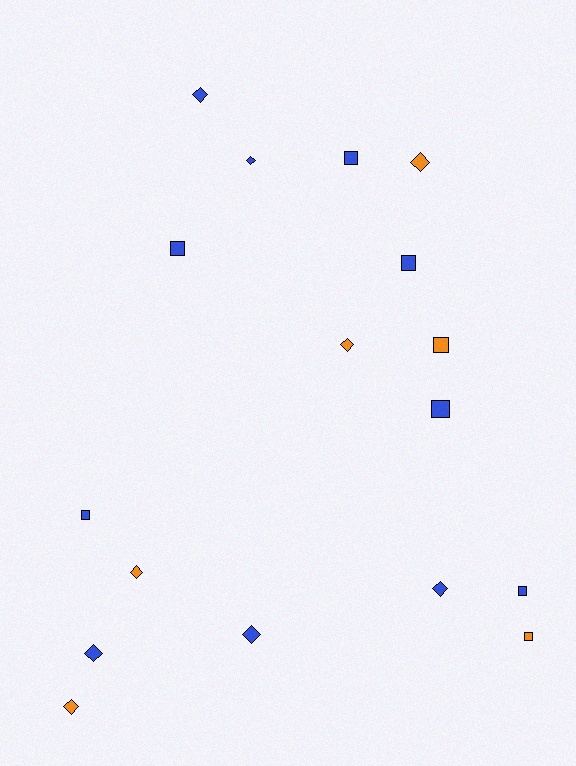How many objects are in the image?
There are 17 objects.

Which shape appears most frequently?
Diamond, with 9 objects.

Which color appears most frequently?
Blue, with 11 objects.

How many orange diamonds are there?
There are 4 orange diamonds.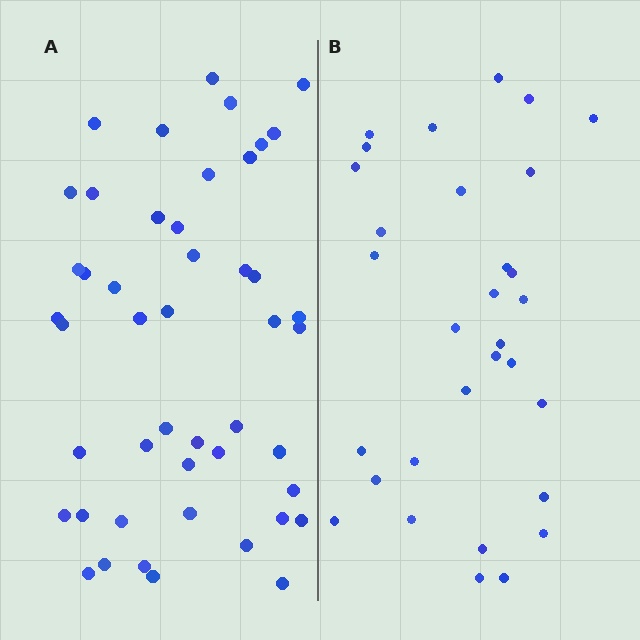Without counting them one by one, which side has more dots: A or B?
Region A (the left region) has more dots.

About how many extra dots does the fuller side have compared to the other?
Region A has approximately 15 more dots than region B.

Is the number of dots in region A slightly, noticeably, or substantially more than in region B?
Region A has substantially more. The ratio is roughly 1.5 to 1.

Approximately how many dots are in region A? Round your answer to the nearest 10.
About 50 dots. (The exact count is 47, which rounds to 50.)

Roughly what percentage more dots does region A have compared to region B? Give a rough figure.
About 50% more.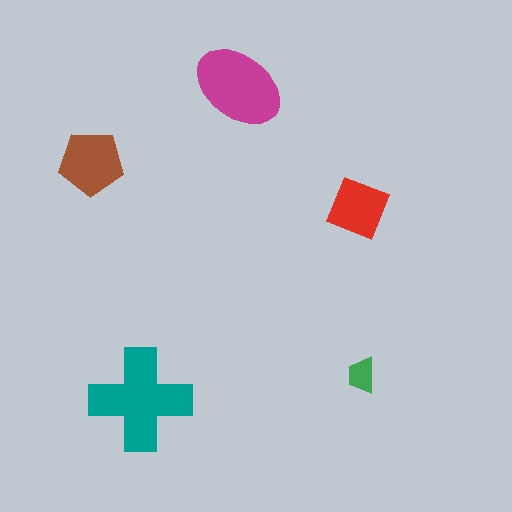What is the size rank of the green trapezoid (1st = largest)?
5th.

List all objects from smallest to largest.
The green trapezoid, the red diamond, the brown pentagon, the magenta ellipse, the teal cross.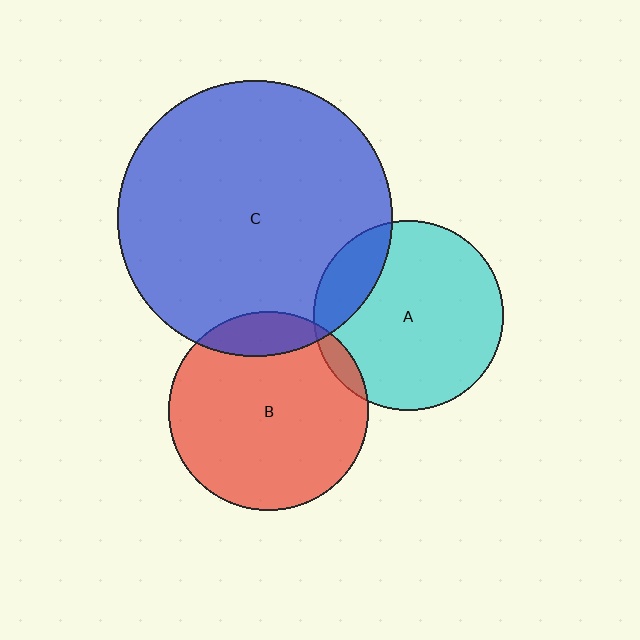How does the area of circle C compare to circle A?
Approximately 2.1 times.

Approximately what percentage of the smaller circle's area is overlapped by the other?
Approximately 5%.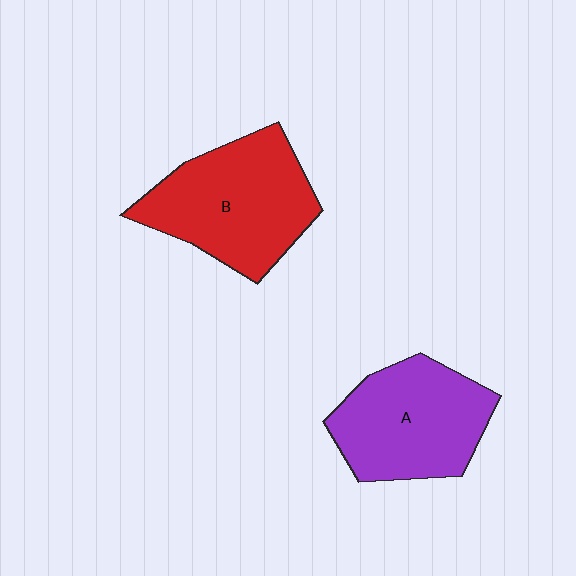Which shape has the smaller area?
Shape A (purple).